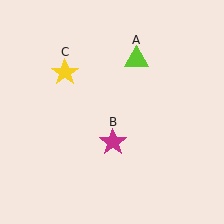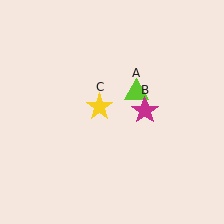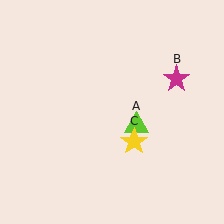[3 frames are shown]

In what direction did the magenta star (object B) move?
The magenta star (object B) moved up and to the right.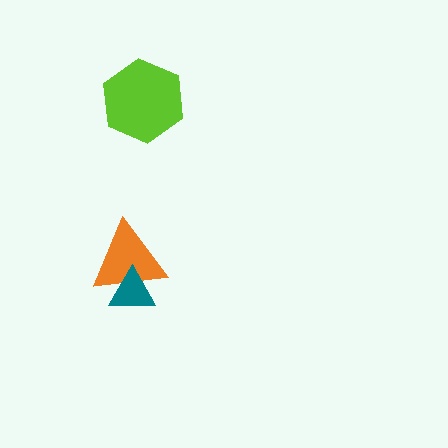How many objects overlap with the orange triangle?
1 object overlaps with the orange triangle.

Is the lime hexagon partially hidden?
No, no other shape covers it.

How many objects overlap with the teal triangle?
1 object overlaps with the teal triangle.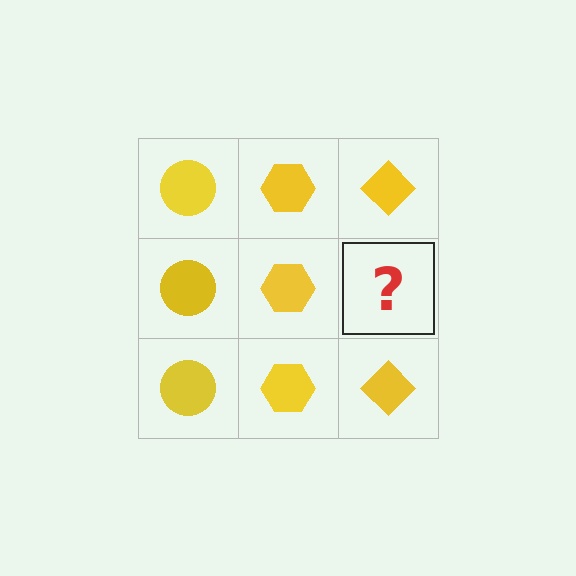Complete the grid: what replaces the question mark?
The question mark should be replaced with a yellow diamond.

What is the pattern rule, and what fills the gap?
The rule is that each column has a consistent shape. The gap should be filled with a yellow diamond.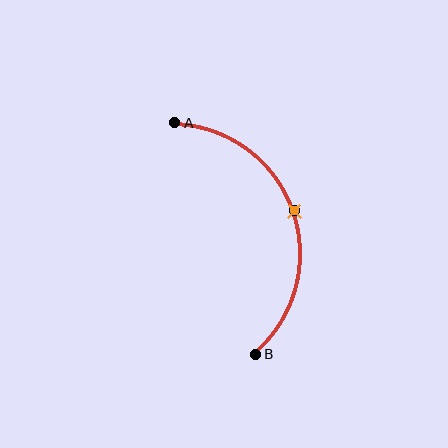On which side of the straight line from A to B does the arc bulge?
The arc bulges to the right of the straight line connecting A and B.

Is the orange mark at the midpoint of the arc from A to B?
Yes. The orange mark lies on the arc at equal arc-length from both A and B — it is the arc midpoint.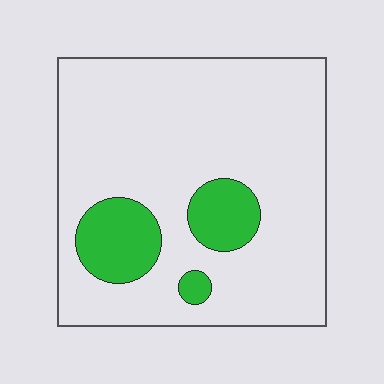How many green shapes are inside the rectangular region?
3.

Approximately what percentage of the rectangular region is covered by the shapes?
Approximately 15%.